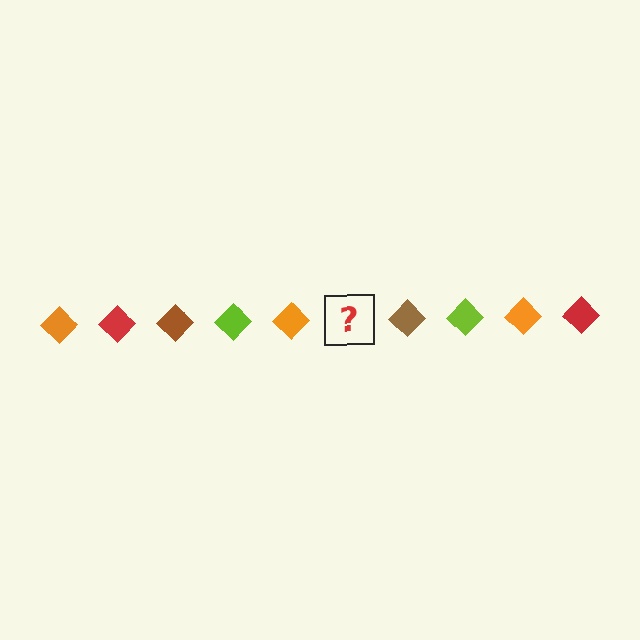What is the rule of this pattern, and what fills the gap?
The rule is that the pattern cycles through orange, red, brown, lime diamonds. The gap should be filled with a red diamond.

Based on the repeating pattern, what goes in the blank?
The blank should be a red diamond.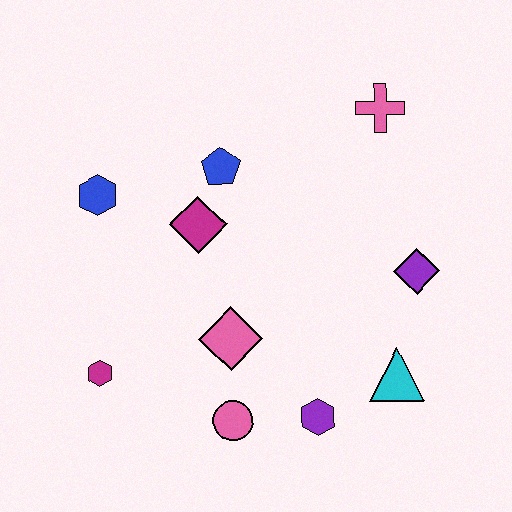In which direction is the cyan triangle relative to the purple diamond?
The cyan triangle is below the purple diamond.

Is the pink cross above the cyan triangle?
Yes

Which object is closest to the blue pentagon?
The magenta diamond is closest to the blue pentagon.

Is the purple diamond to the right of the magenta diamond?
Yes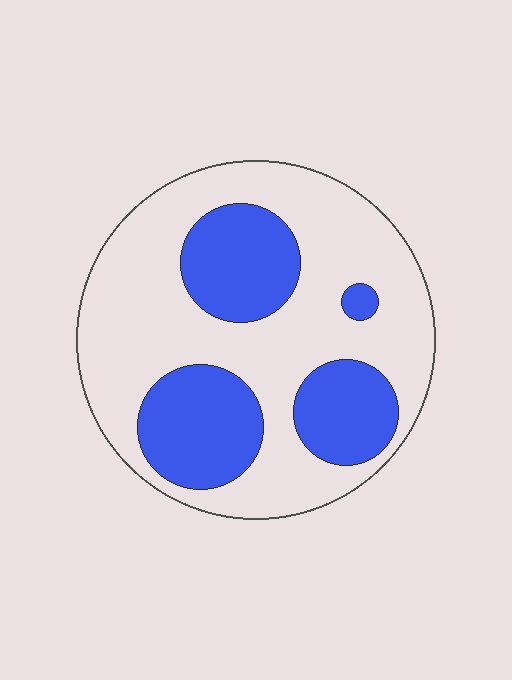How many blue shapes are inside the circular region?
4.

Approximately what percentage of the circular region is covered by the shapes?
Approximately 35%.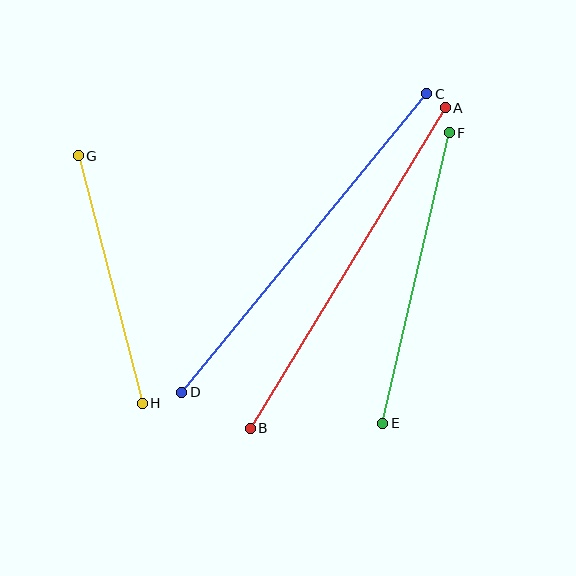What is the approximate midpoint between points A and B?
The midpoint is at approximately (348, 268) pixels.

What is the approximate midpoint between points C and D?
The midpoint is at approximately (304, 243) pixels.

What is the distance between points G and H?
The distance is approximately 256 pixels.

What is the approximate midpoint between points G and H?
The midpoint is at approximately (110, 279) pixels.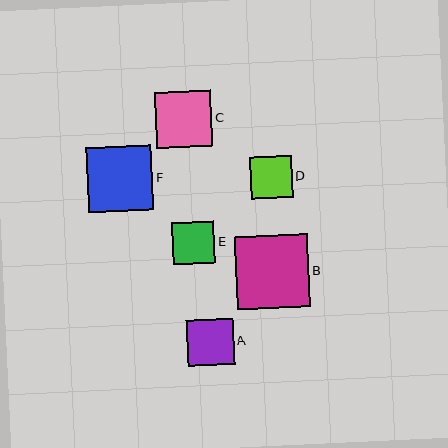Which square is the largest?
Square B is the largest with a size of approximately 73 pixels.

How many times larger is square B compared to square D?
Square B is approximately 1.7 times the size of square D.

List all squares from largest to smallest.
From largest to smallest: B, F, C, A, D, E.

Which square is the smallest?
Square E is the smallest with a size of approximately 42 pixels.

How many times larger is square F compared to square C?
Square F is approximately 1.2 times the size of square C.